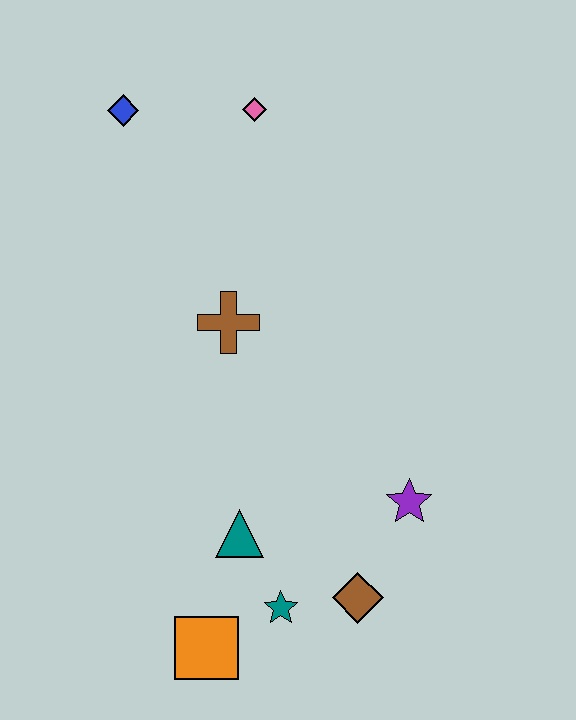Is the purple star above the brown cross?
No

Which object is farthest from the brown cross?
The orange square is farthest from the brown cross.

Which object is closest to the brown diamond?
The teal star is closest to the brown diamond.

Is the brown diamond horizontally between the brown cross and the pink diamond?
No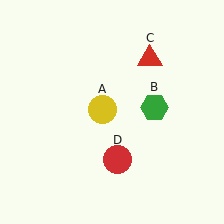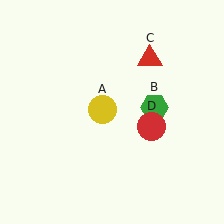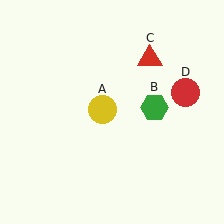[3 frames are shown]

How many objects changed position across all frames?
1 object changed position: red circle (object D).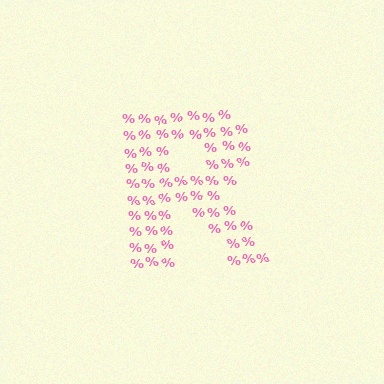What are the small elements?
The small elements are percent signs.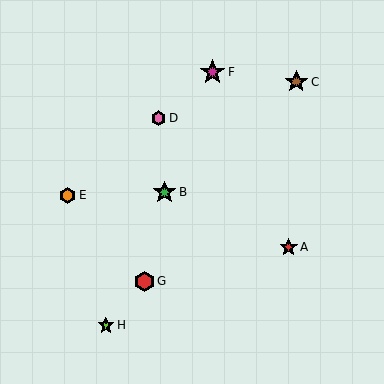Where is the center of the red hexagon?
The center of the red hexagon is at (144, 281).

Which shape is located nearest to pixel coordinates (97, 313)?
The lime star (labeled H) at (106, 326) is nearest to that location.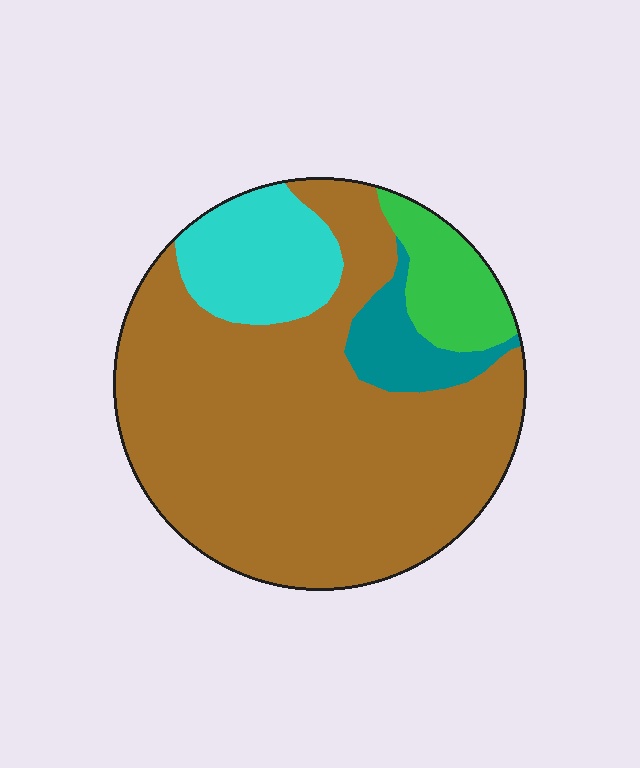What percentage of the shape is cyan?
Cyan covers 13% of the shape.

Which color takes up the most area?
Brown, at roughly 70%.